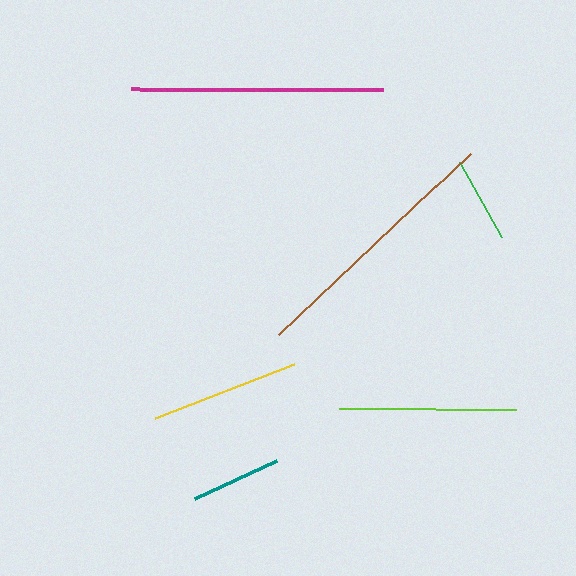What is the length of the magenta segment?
The magenta segment is approximately 251 pixels long.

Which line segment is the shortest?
The green line is the shortest at approximately 86 pixels.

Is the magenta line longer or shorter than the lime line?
The magenta line is longer than the lime line.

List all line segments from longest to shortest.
From longest to shortest: brown, magenta, lime, yellow, teal, green.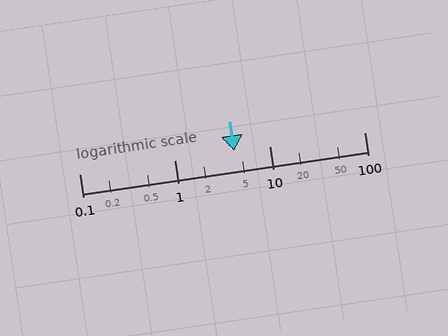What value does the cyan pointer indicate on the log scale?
The pointer indicates approximately 4.3.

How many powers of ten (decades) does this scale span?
The scale spans 3 decades, from 0.1 to 100.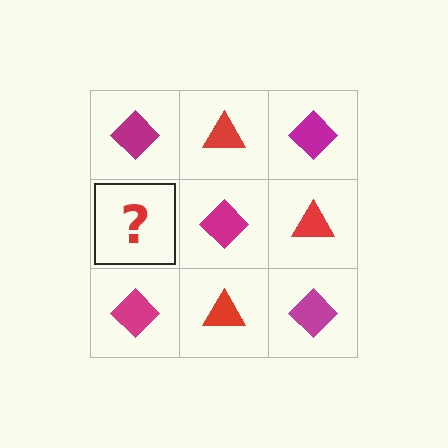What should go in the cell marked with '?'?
The missing cell should contain a red triangle.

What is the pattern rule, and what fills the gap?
The rule is that it alternates magenta diamond and red triangle in a checkerboard pattern. The gap should be filled with a red triangle.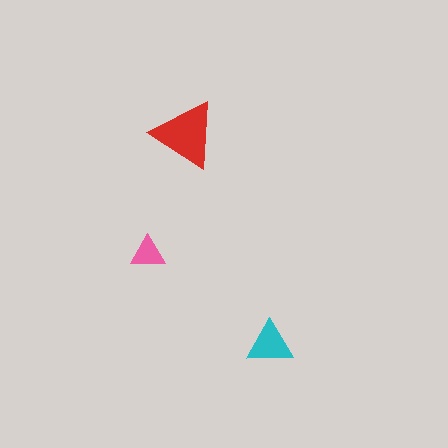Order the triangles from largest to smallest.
the red one, the cyan one, the pink one.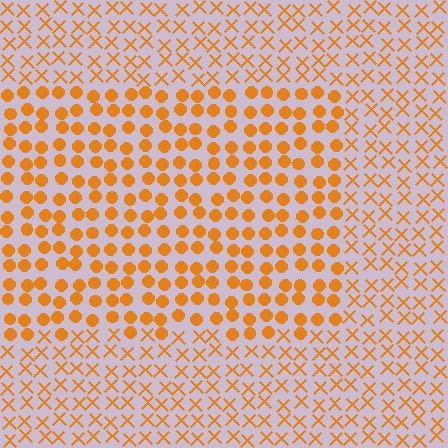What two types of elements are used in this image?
The image uses circles inside the rectangle region and X marks outside it.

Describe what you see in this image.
The image is filled with small orange elements arranged in a uniform grid. A rectangle-shaped region contains circles, while the surrounding area contains X marks. The boundary is defined purely by the change in element shape.